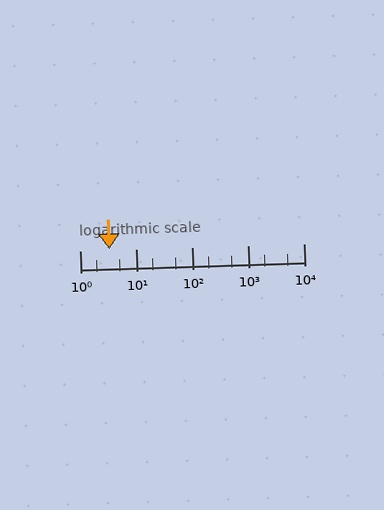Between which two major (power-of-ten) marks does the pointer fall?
The pointer is between 1 and 10.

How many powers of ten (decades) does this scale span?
The scale spans 4 decades, from 1 to 10000.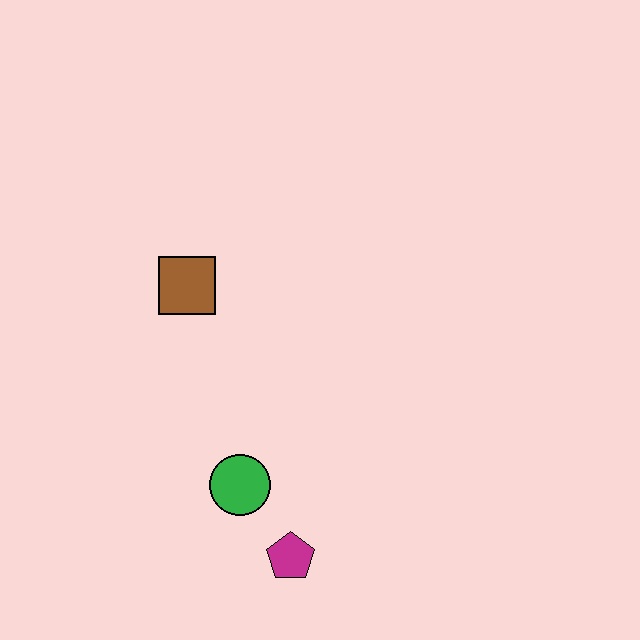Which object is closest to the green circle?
The magenta pentagon is closest to the green circle.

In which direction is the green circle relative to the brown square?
The green circle is below the brown square.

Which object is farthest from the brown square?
The magenta pentagon is farthest from the brown square.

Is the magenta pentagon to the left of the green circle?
No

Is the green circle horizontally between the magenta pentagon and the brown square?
Yes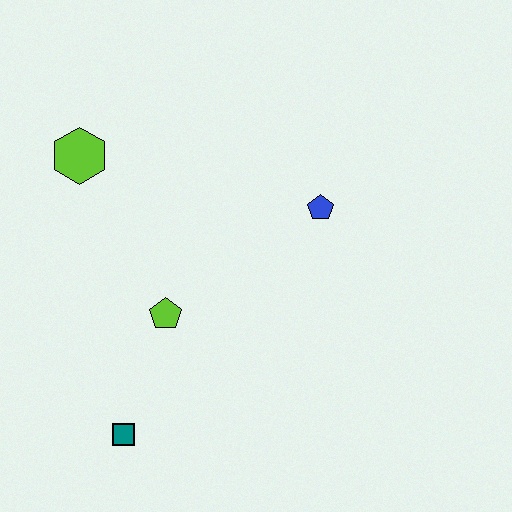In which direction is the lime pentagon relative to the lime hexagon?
The lime pentagon is below the lime hexagon.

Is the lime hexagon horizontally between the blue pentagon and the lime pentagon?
No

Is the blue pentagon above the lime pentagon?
Yes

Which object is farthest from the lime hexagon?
The teal square is farthest from the lime hexagon.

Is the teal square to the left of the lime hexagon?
No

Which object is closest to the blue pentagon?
The lime pentagon is closest to the blue pentagon.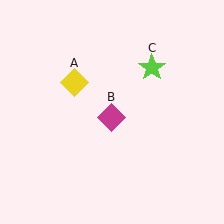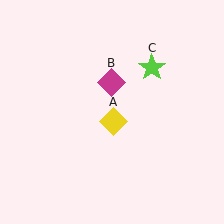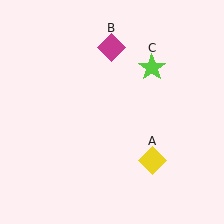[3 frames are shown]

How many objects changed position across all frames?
2 objects changed position: yellow diamond (object A), magenta diamond (object B).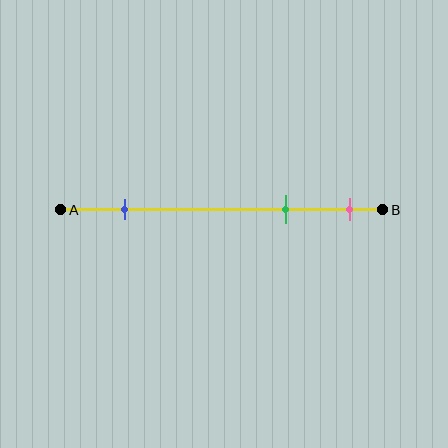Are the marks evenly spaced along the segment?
No, the marks are not evenly spaced.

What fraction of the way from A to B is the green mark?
The green mark is approximately 70% (0.7) of the way from A to B.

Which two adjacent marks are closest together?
The green and pink marks are the closest adjacent pair.